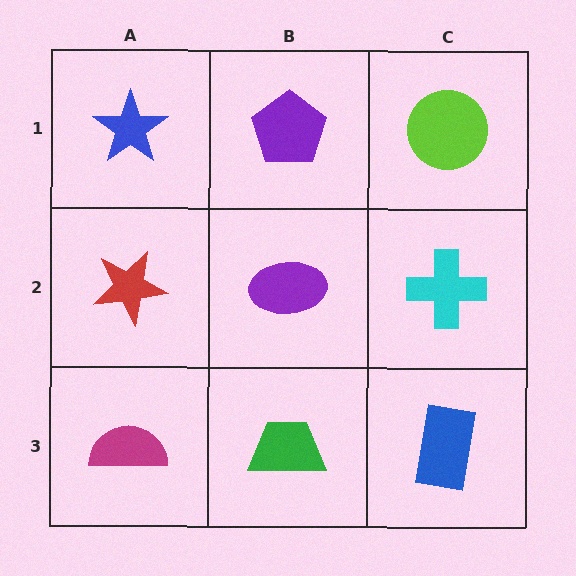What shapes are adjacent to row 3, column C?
A cyan cross (row 2, column C), a green trapezoid (row 3, column B).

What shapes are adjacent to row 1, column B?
A purple ellipse (row 2, column B), a blue star (row 1, column A), a lime circle (row 1, column C).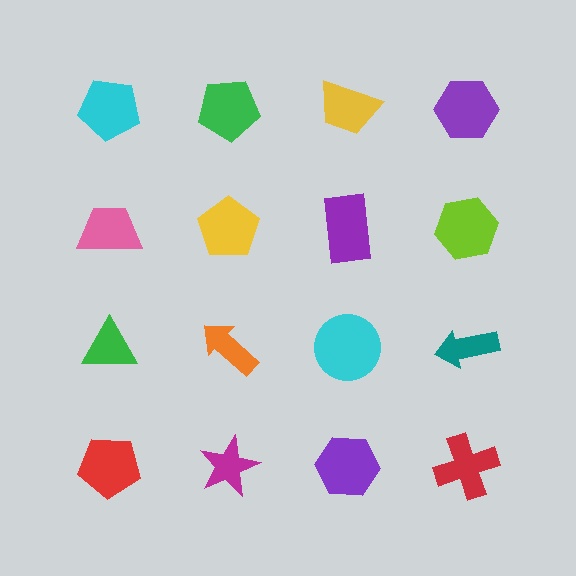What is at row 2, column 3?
A purple rectangle.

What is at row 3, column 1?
A green triangle.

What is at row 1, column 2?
A green pentagon.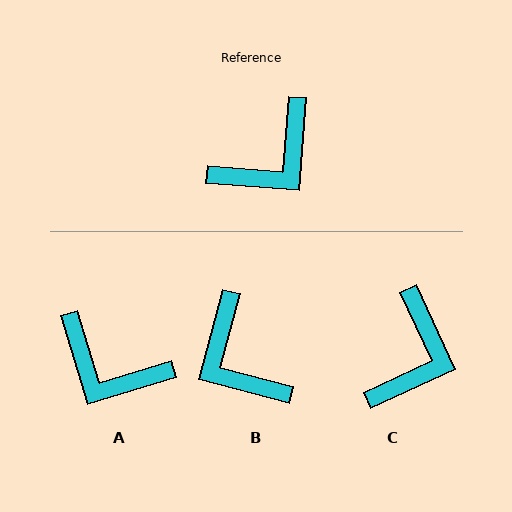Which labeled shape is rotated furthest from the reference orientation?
B, about 101 degrees away.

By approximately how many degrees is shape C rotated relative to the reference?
Approximately 29 degrees counter-clockwise.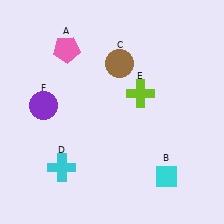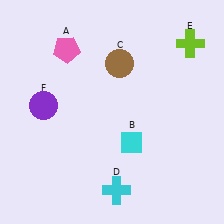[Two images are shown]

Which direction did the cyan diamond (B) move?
The cyan diamond (B) moved left.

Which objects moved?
The objects that moved are: the cyan diamond (B), the cyan cross (D), the lime cross (E).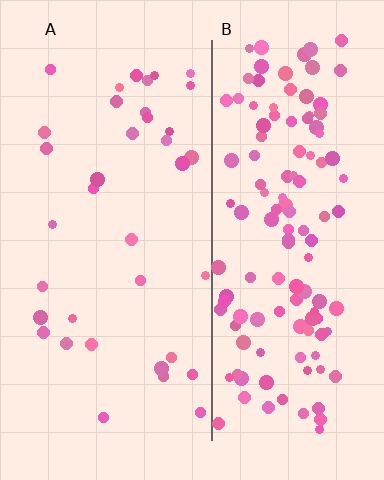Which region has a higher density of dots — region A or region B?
B (the right).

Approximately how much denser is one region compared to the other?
Approximately 3.6× — region B over region A.